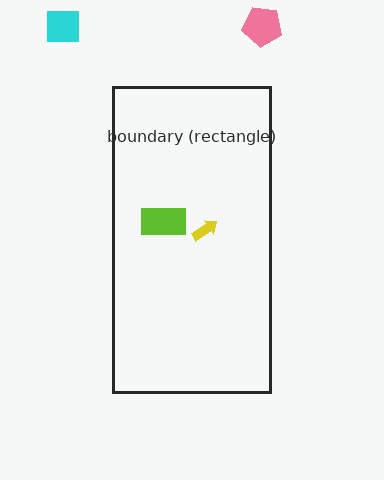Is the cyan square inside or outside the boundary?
Outside.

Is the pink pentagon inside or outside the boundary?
Outside.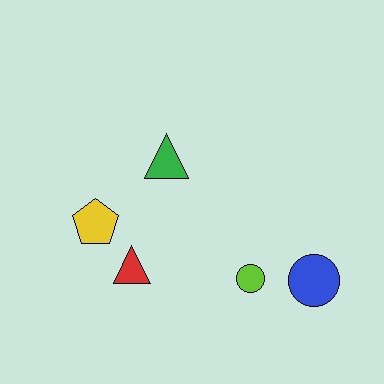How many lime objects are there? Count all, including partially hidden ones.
There is 1 lime object.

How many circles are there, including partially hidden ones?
There are 2 circles.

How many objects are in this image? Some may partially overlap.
There are 5 objects.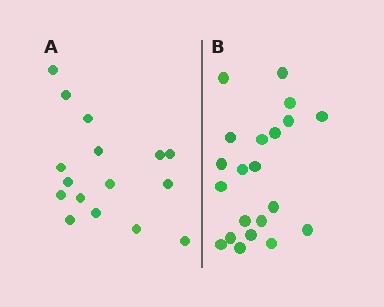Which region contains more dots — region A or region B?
Region B (the right region) has more dots.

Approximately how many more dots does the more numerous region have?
Region B has about 5 more dots than region A.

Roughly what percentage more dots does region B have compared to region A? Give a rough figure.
About 30% more.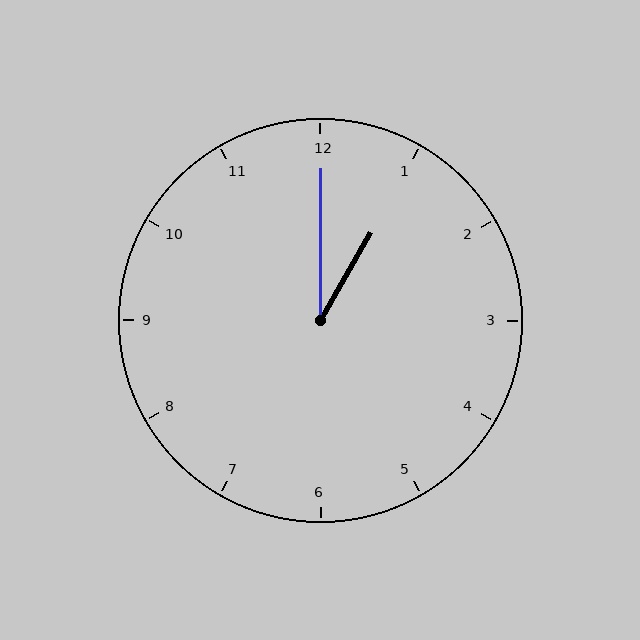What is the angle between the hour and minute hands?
Approximately 30 degrees.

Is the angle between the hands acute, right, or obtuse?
It is acute.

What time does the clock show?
1:00.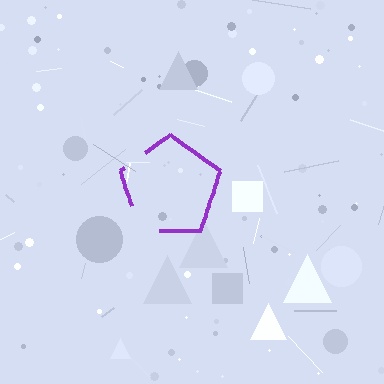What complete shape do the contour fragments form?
The contour fragments form a pentagon.